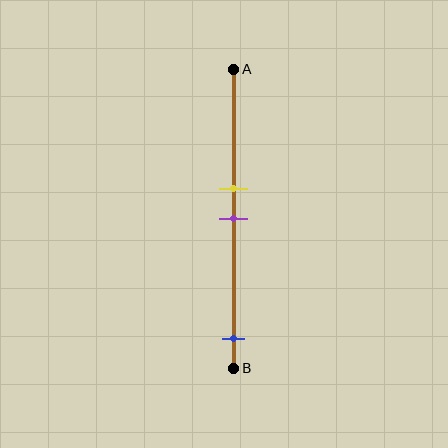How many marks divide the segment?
There are 3 marks dividing the segment.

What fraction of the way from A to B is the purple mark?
The purple mark is approximately 50% (0.5) of the way from A to B.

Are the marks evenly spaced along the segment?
No, the marks are not evenly spaced.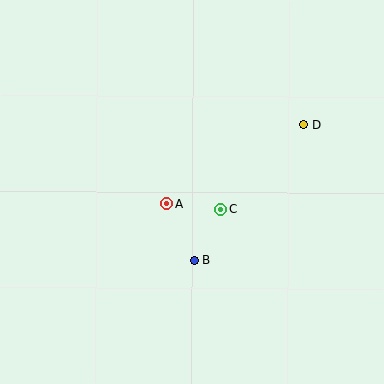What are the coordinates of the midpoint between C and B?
The midpoint between C and B is at (207, 235).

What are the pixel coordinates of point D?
Point D is at (304, 124).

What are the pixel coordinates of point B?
Point B is at (194, 260).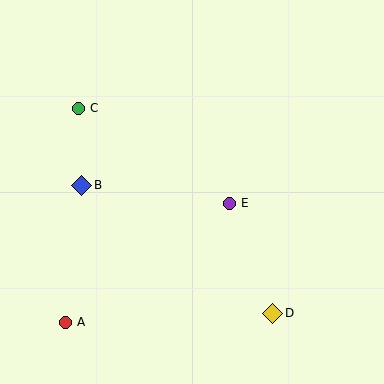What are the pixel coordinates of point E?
Point E is at (229, 203).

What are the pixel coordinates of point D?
Point D is at (273, 313).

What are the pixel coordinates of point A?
Point A is at (65, 322).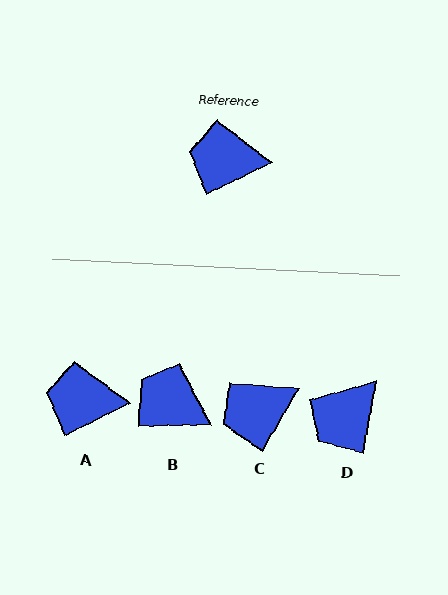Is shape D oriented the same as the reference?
No, it is off by about 53 degrees.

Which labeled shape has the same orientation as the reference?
A.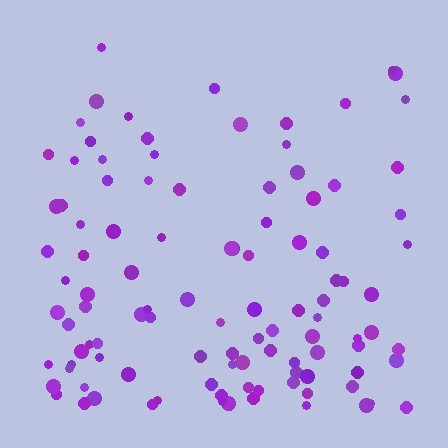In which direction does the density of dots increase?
From top to bottom, with the bottom side densest.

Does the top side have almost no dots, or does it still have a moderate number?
Still a moderate number, just noticeably fewer than the bottom.